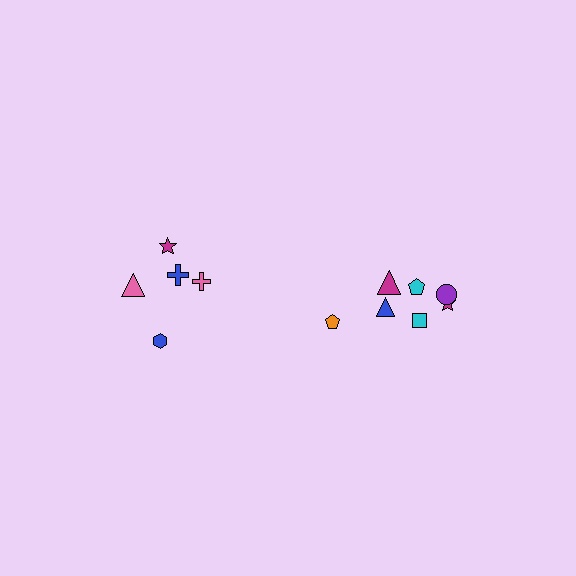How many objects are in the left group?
There are 5 objects.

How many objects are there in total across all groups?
There are 12 objects.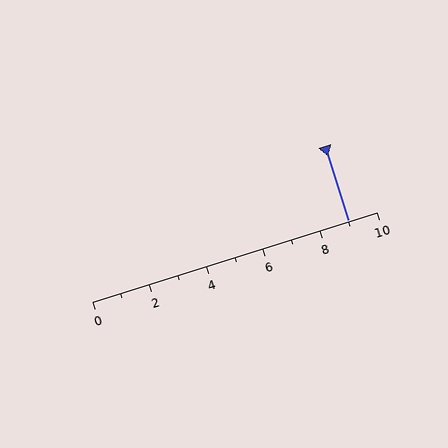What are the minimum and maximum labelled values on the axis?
The axis runs from 0 to 10.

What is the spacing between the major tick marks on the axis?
The major ticks are spaced 2 apart.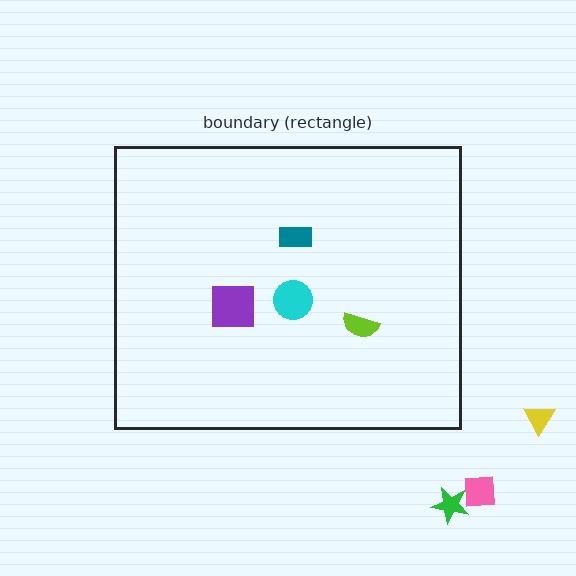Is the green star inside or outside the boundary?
Outside.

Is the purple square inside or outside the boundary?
Inside.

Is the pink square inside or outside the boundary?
Outside.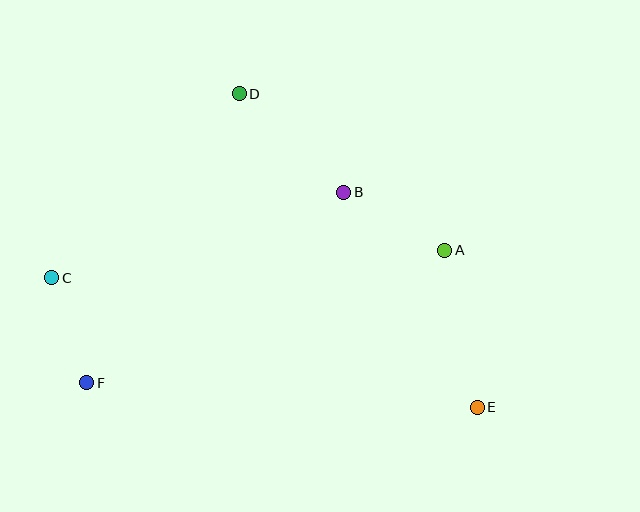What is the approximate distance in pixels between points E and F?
The distance between E and F is approximately 392 pixels.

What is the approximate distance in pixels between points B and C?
The distance between B and C is approximately 304 pixels.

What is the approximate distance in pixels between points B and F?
The distance between B and F is approximately 320 pixels.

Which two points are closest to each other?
Points C and F are closest to each other.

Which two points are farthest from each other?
Points C and E are farthest from each other.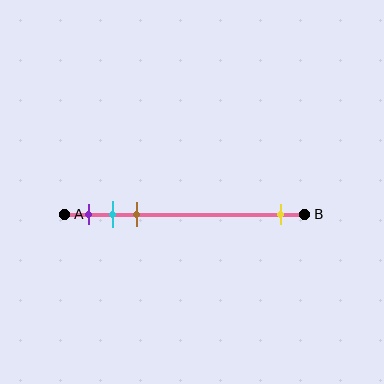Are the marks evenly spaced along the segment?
No, the marks are not evenly spaced.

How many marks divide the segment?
There are 4 marks dividing the segment.